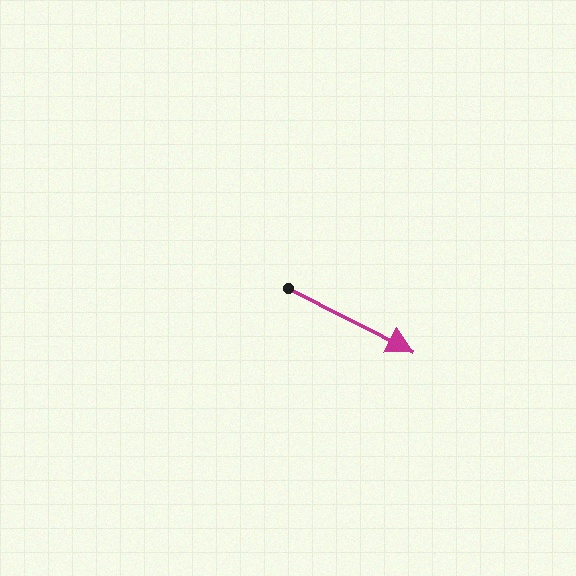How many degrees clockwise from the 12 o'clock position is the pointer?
Approximately 117 degrees.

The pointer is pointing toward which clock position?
Roughly 4 o'clock.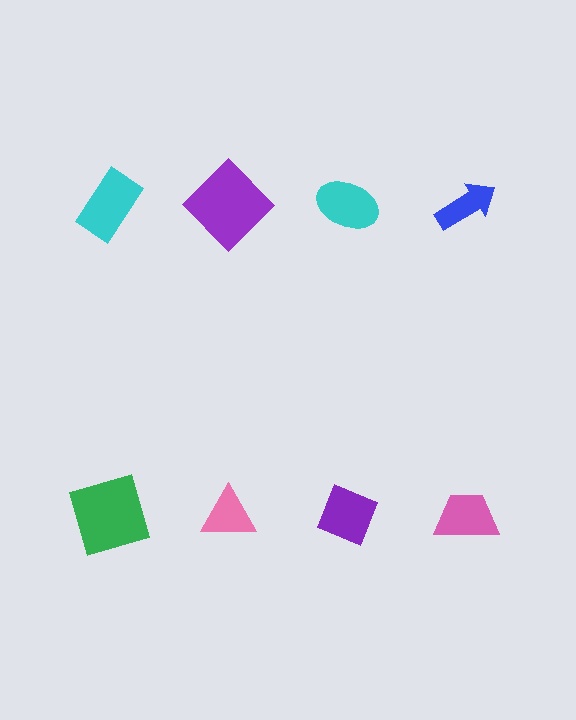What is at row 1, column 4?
A blue arrow.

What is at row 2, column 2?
A pink triangle.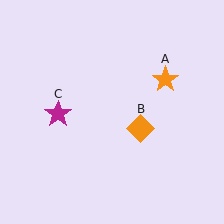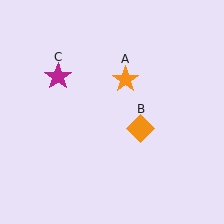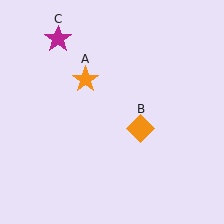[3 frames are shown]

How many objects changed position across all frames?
2 objects changed position: orange star (object A), magenta star (object C).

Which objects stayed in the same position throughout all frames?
Orange diamond (object B) remained stationary.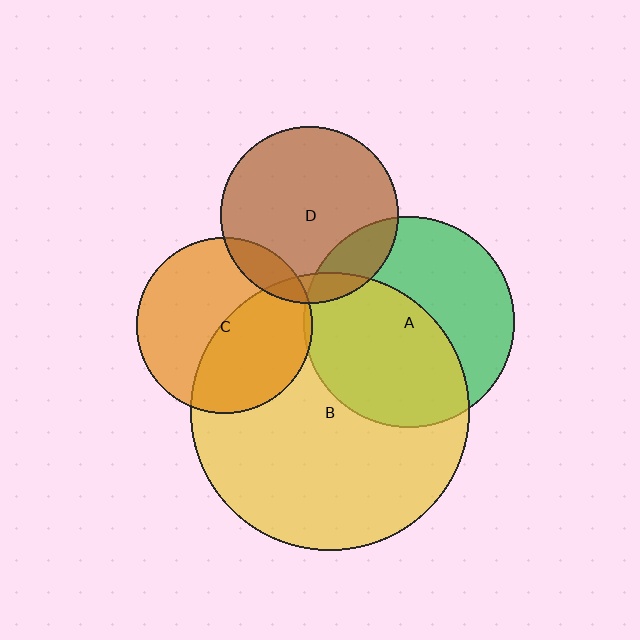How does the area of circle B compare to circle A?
Approximately 1.7 times.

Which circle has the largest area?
Circle B (yellow).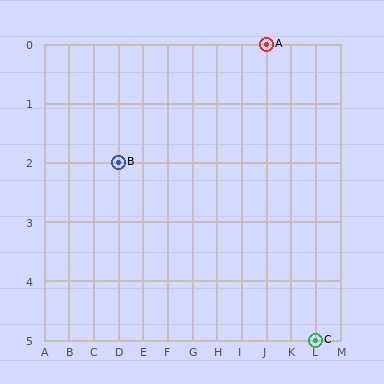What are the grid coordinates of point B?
Point B is at grid coordinates (D, 2).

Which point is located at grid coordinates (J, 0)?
Point A is at (J, 0).